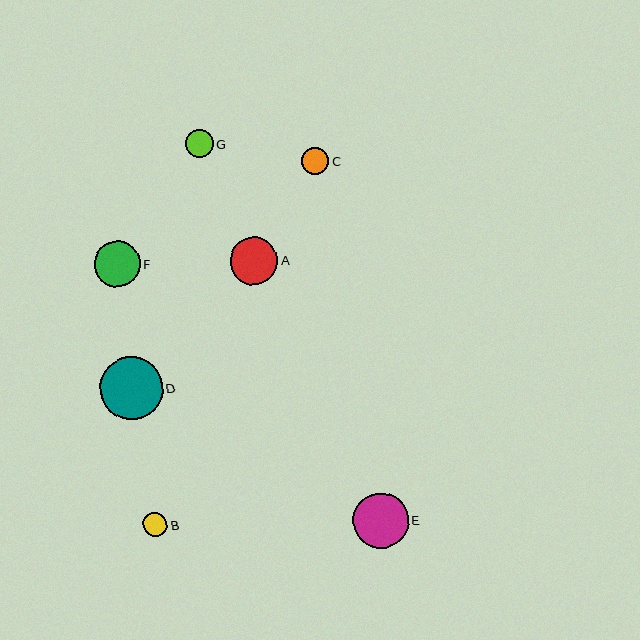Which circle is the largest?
Circle D is the largest with a size of approximately 63 pixels.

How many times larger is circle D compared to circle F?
Circle D is approximately 1.4 times the size of circle F.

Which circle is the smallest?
Circle B is the smallest with a size of approximately 24 pixels.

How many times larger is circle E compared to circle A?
Circle E is approximately 1.2 times the size of circle A.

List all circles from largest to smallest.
From largest to smallest: D, E, A, F, G, C, B.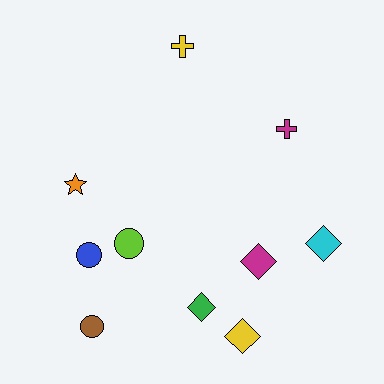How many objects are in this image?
There are 10 objects.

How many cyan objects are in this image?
There is 1 cyan object.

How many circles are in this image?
There are 3 circles.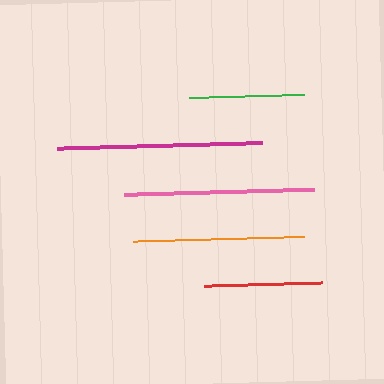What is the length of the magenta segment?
The magenta segment is approximately 205 pixels long.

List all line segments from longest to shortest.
From longest to shortest: magenta, pink, orange, red, green.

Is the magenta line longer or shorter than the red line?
The magenta line is longer than the red line.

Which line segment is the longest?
The magenta line is the longest at approximately 205 pixels.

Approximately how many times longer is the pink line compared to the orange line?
The pink line is approximately 1.1 times the length of the orange line.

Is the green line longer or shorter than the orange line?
The orange line is longer than the green line.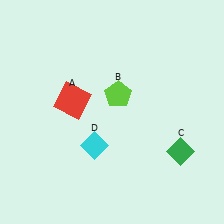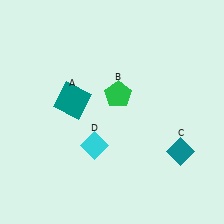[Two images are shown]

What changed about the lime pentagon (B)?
In Image 1, B is lime. In Image 2, it changed to green.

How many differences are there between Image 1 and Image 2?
There are 3 differences between the two images.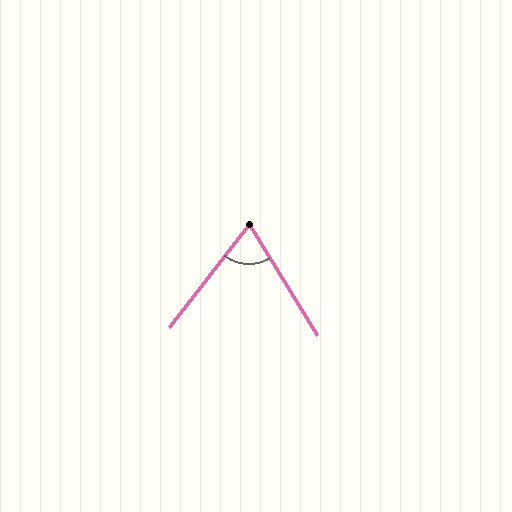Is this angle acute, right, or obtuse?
It is acute.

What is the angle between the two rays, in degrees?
Approximately 69 degrees.